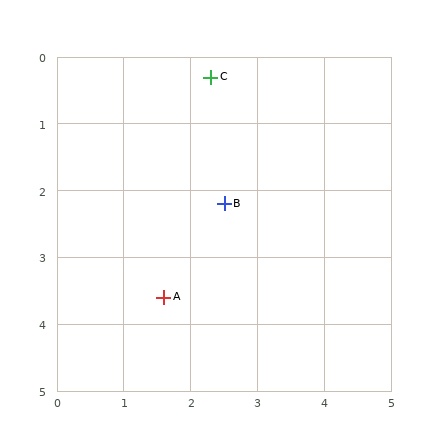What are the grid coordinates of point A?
Point A is at approximately (1.6, 3.6).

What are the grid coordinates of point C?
Point C is at approximately (2.3, 0.3).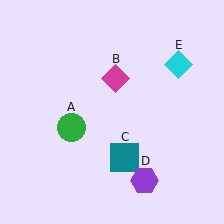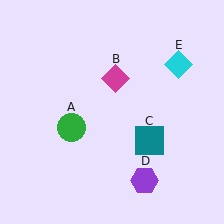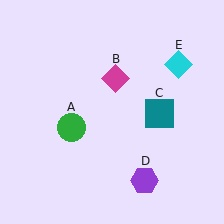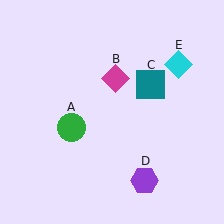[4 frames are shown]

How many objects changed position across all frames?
1 object changed position: teal square (object C).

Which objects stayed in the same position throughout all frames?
Green circle (object A) and magenta diamond (object B) and purple hexagon (object D) and cyan diamond (object E) remained stationary.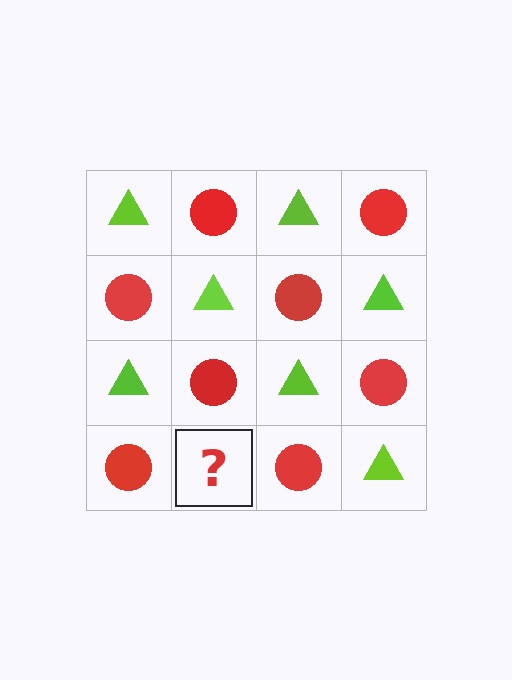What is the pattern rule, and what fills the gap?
The rule is that it alternates lime triangle and red circle in a checkerboard pattern. The gap should be filled with a lime triangle.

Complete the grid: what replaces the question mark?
The question mark should be replaced with a lime triangle.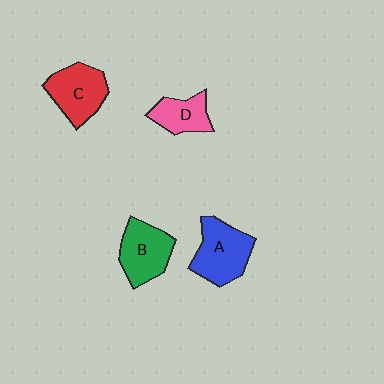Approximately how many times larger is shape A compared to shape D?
Approximately 1.6 times.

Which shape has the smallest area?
Shape D (pink).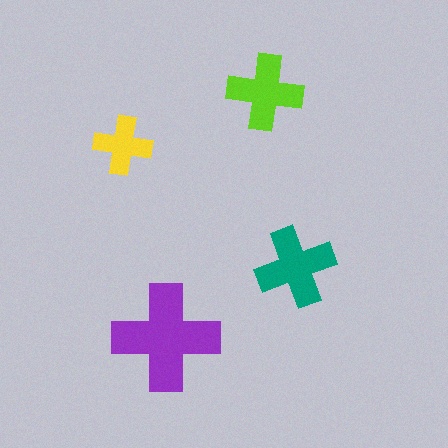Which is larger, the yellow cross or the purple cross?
The purple one.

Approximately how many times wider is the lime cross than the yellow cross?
About 1.5 times wider.